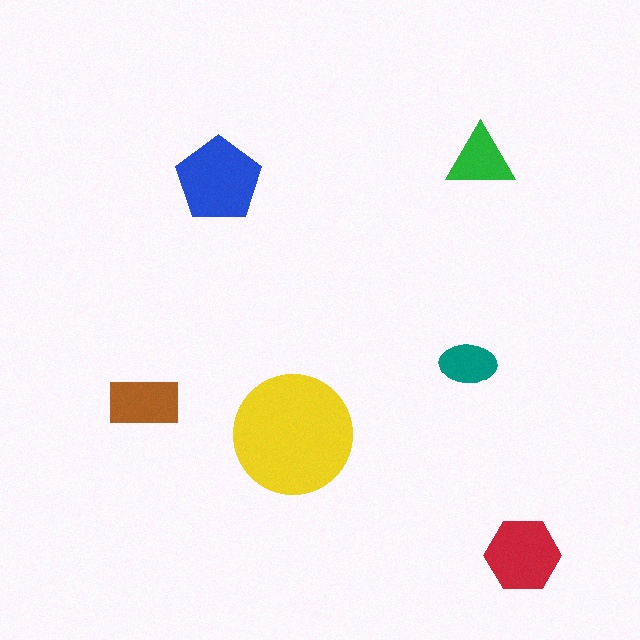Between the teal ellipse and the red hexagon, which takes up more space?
The red hexagon.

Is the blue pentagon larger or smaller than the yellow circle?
Smaller.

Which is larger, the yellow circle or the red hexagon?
The yellow circle.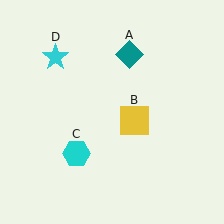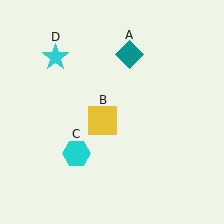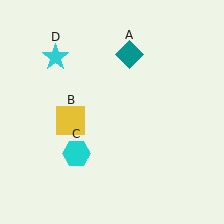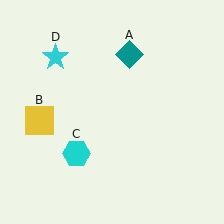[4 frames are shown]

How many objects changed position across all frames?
1 object changed position: yellow square (object B).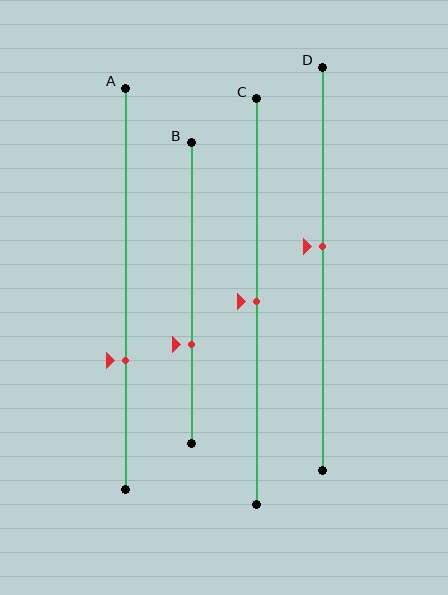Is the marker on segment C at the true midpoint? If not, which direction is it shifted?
Yes, the marker on segment C is at the true midpoint.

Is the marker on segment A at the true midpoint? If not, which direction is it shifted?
No, the marker on segment A is shifted downward by about 18% of the segment length.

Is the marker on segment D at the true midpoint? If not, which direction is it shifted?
No, the marker on segment D is shifted upward by about 6% of the segment length.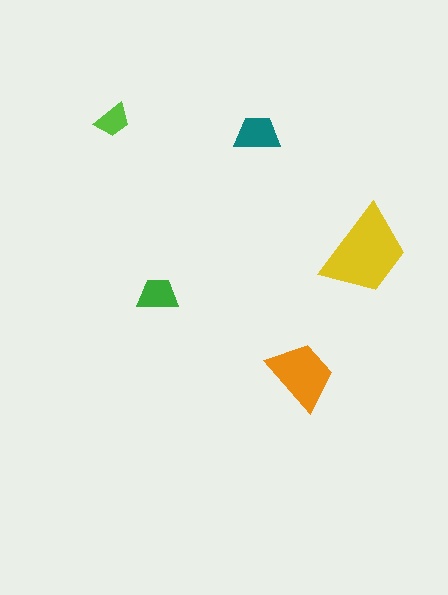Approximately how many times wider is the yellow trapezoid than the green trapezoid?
About 2 times wider.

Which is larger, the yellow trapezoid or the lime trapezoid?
The yellow one.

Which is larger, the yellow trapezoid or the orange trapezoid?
The yellow one.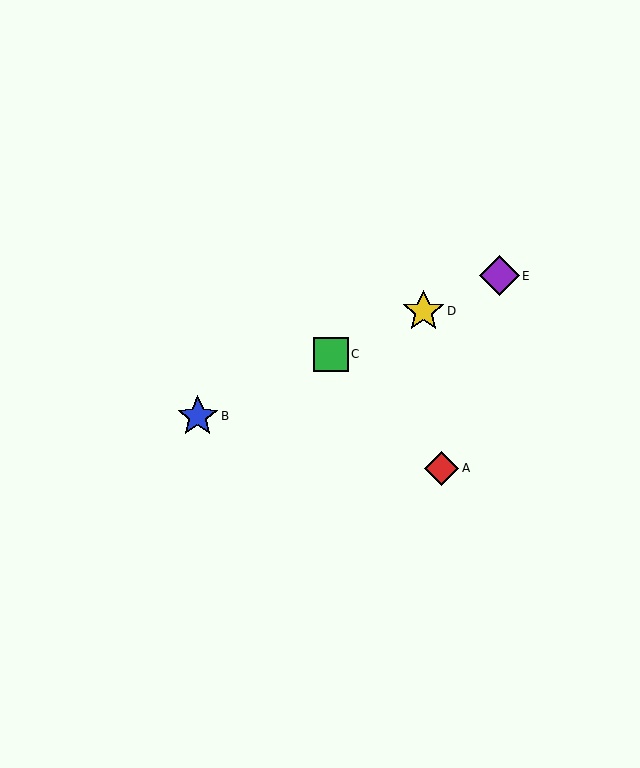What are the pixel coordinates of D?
Object D is at (424, 311).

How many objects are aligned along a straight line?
4 objects (B, C, D, E) are aligned along a straight line.